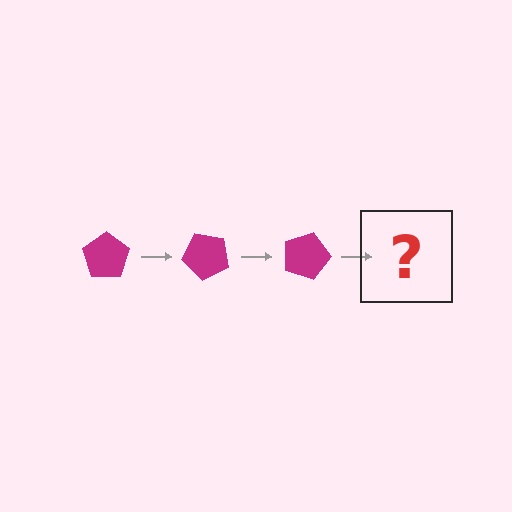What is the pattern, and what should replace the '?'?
The pattern is that the pentagon rotates 45 degrees each step. The '?' should be a magenta pentagon rotated 135 degrees.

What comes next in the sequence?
The next element should be a magenta pentagon rotated 135 degrees.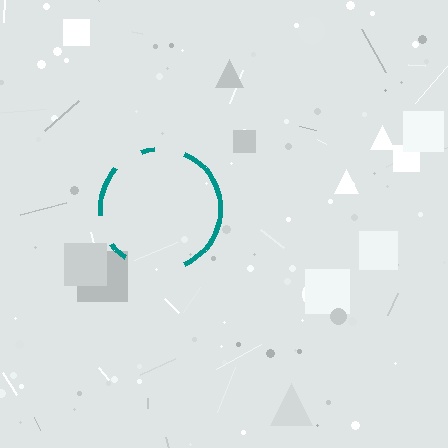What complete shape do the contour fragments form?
The contour fragments form a circle.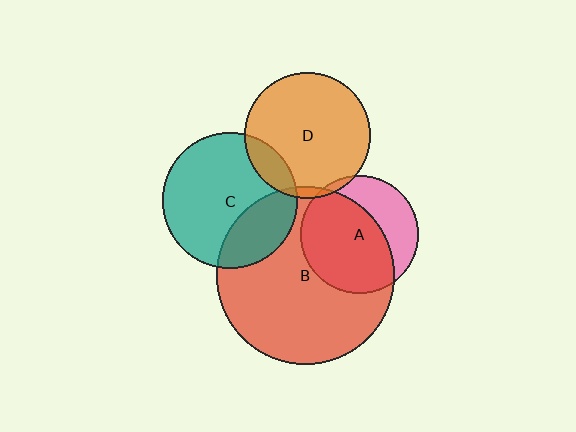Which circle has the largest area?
Circle B (red).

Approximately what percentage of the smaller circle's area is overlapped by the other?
Approximately 30%.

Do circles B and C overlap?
Yes.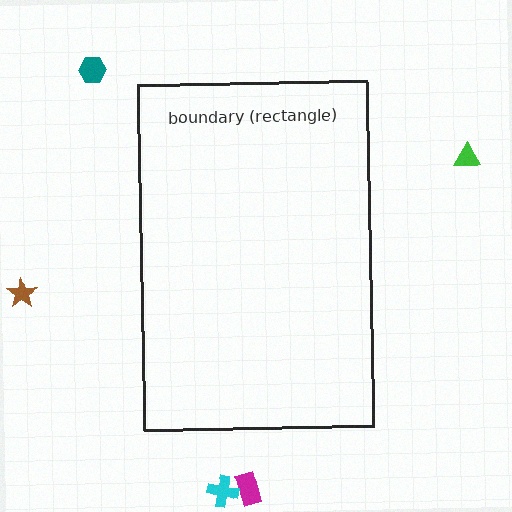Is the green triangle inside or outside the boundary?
Outside.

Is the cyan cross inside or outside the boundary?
Outside.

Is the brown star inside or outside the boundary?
Outside.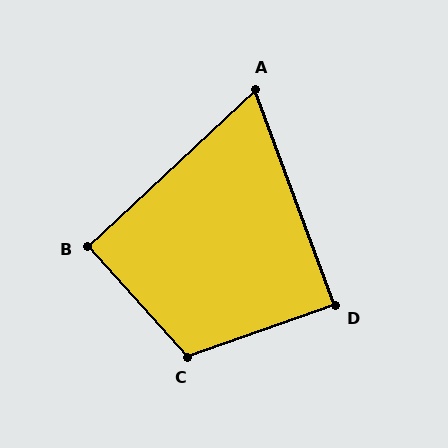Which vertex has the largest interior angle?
C, at approximately 113 degrees.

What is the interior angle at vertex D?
Approximately 89 degrees (approximately right).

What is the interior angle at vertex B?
Approximately 91 degrees (approximately right).